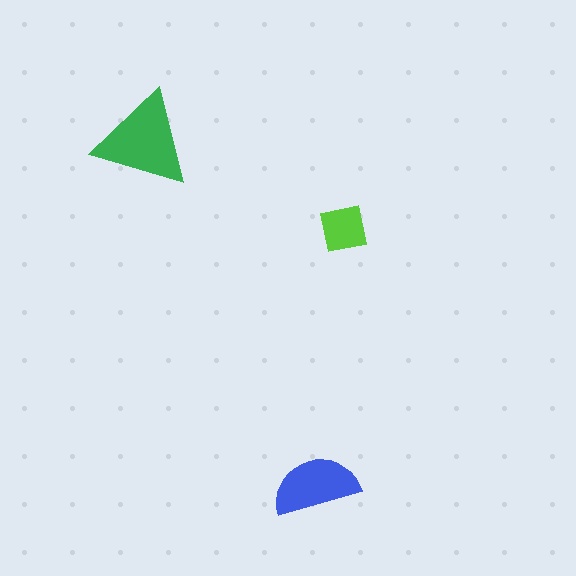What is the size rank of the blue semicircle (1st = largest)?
2nd.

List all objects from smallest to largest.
The lime square, the blue semicircle, the green triangle.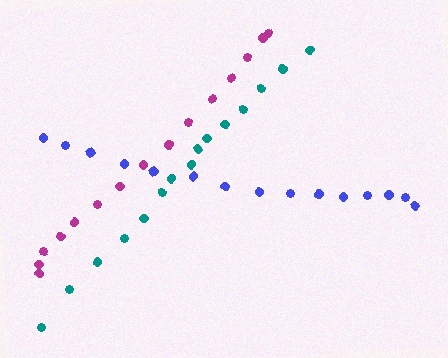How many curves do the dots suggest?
There are 3 distinct paths.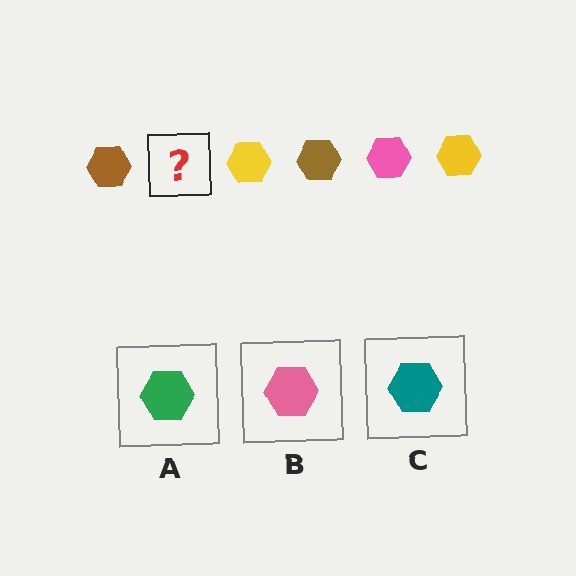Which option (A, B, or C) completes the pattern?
B.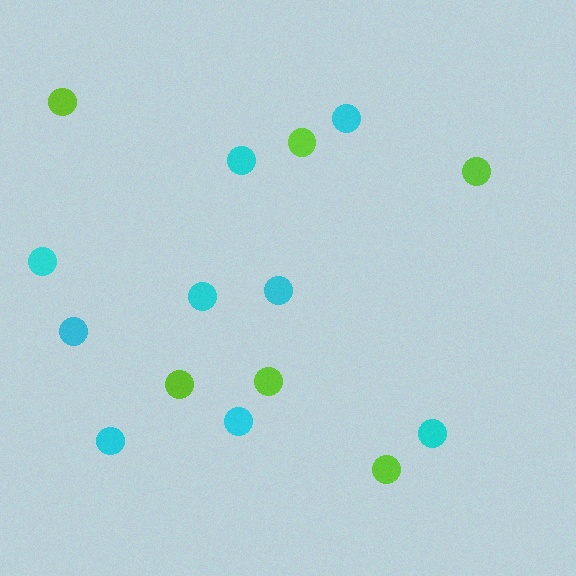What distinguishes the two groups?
There are 2 groups: one group of cyan circles (9) and one group of lime circles (6).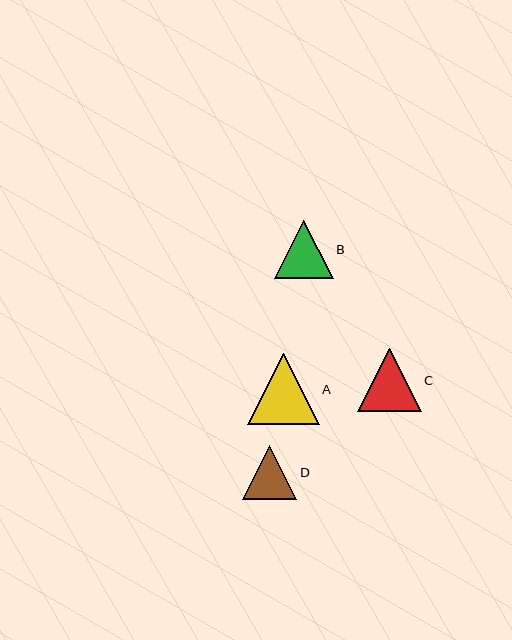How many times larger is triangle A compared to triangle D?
Triangle A is approximately 1.3 times the size of triangle D.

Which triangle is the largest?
Triangle A is the largest with a size of approximately 71 pixels.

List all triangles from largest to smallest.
From largest to smallest: A, C, B, D.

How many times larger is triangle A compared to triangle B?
Triangle A is approximately 1.2 times the size of triangle B.